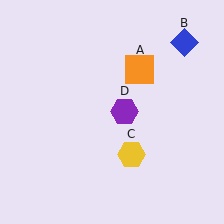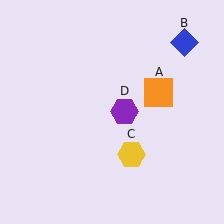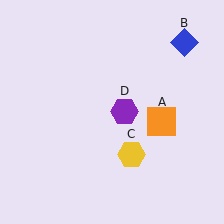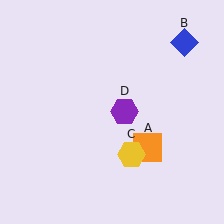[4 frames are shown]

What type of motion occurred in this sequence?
The orange square (object A) rotated clockwise around the center of the scene.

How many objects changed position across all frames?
1 object changed position: orange square (object A).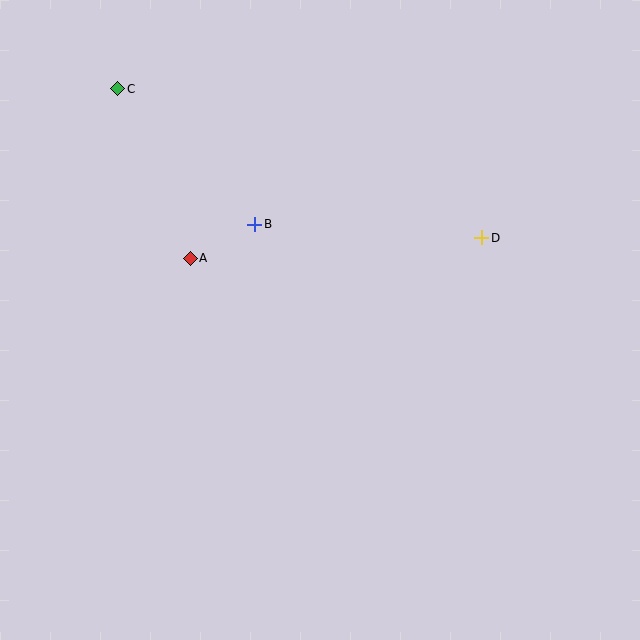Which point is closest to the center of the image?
Point B at (255, 224) is closest to the center.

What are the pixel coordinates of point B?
Point B is at (255, 224).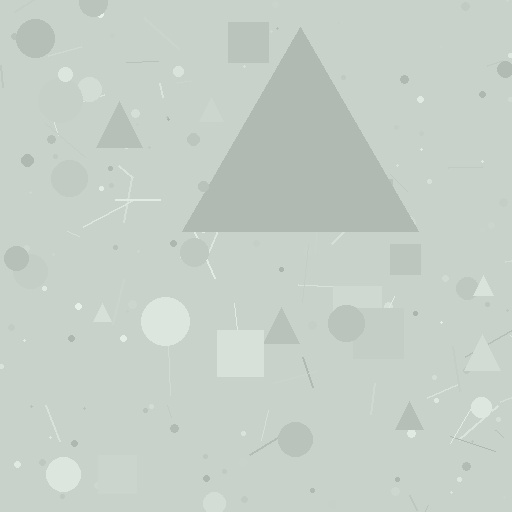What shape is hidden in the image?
A triangle is hidden in the image.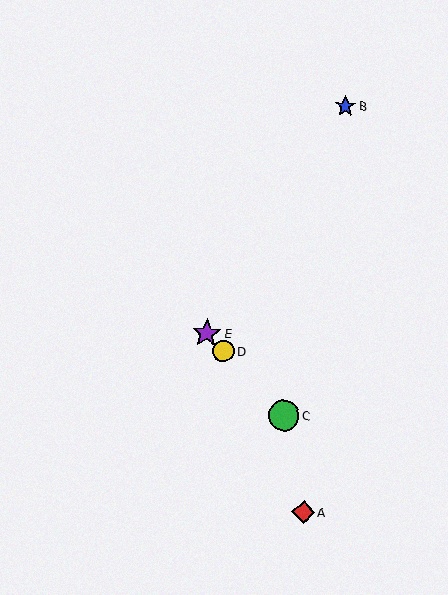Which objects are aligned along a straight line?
Objects C, D, E are aligned along a straight line.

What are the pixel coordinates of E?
Object E is at (207, 333).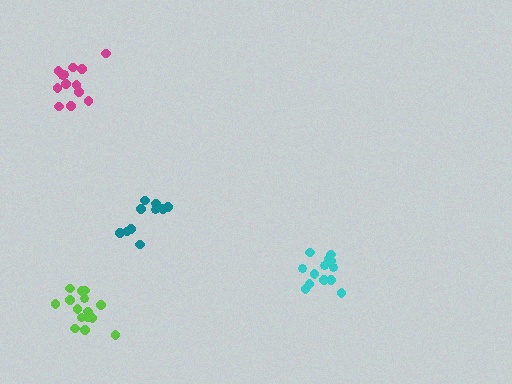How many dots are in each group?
Group 1: 10 dots, Group 2: 15 dots, Group 3: 13 dots, Group 4: 13 dots (51 total).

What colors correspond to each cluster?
The clusters are colored: teal, lime, cyan, magenta.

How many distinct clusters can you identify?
There are 4 distinct clusters.